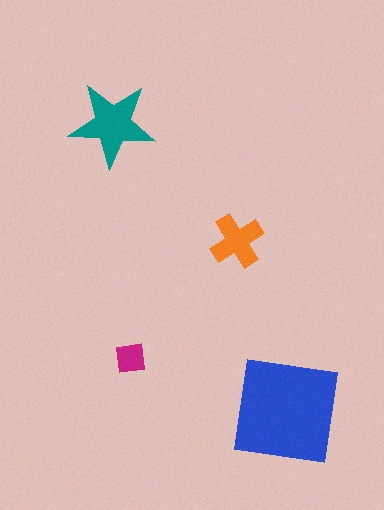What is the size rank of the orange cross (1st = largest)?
3rd.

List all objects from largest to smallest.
The blue square, the teal star, the orange cross, the magenta square.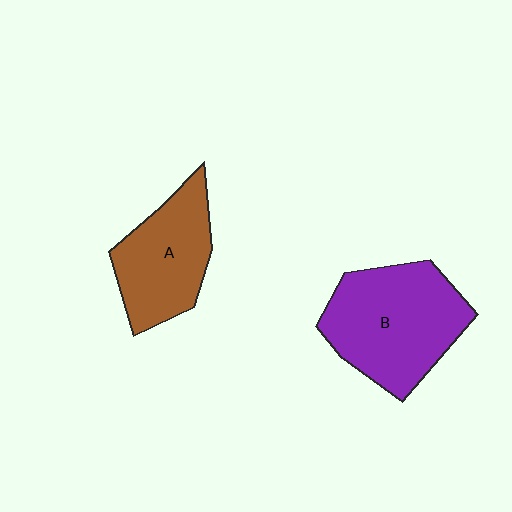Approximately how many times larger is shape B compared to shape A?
Approximately 1.4 times.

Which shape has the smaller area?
Shape A (brown).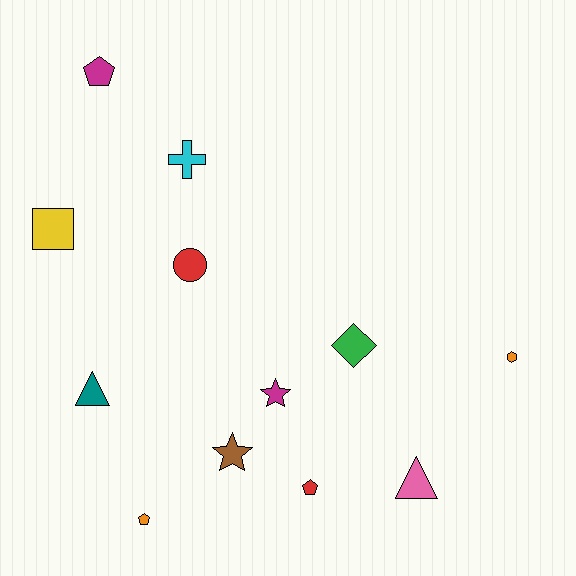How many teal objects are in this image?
There is 1 teal object.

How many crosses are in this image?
There is 1 cross.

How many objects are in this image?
There are 12 objects.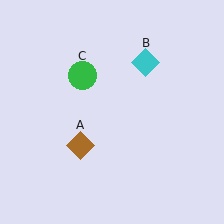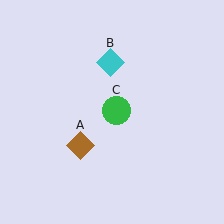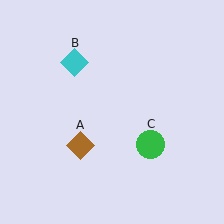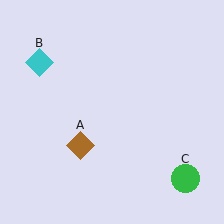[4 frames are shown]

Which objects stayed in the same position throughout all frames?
Brown diamond (object A) remained stationary.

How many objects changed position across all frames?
2 objects changed position: cyan diamond (object B), green circle (object C).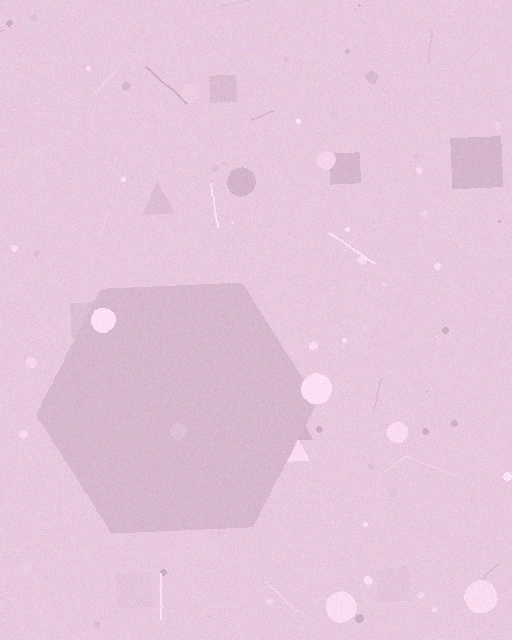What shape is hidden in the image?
A hexagon is hidden in the image.